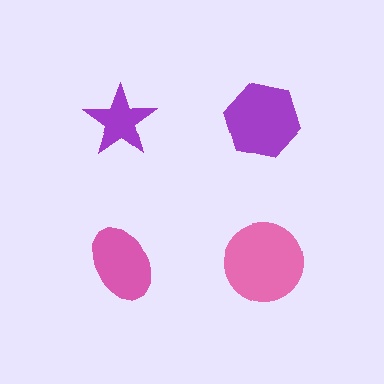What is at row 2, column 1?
A pink ellipse.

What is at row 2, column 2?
A pink circle.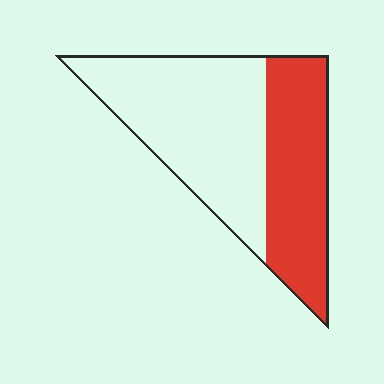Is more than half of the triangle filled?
No.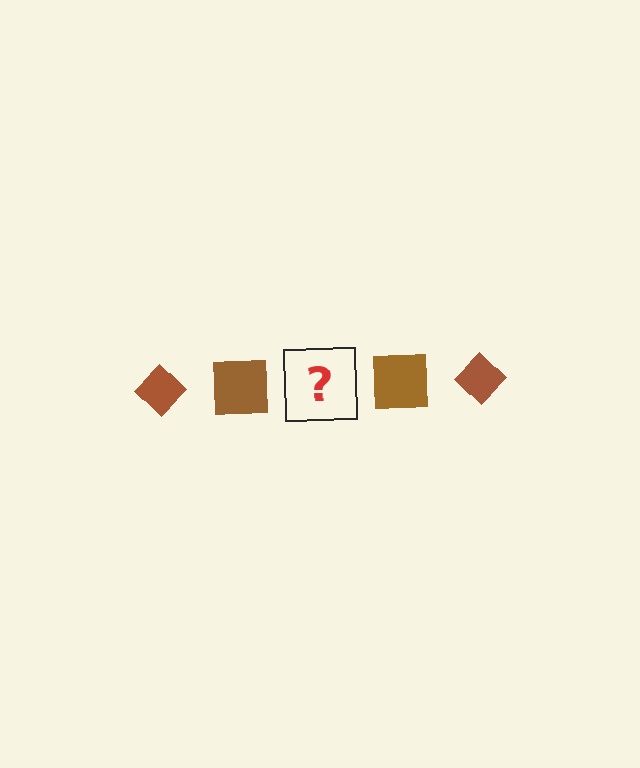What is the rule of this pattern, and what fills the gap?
The rule is that the pattern cycles through diamond, square shapes in brown. The gap should be filled with a brown diamond.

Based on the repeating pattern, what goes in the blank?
The blank should be a brown diamond.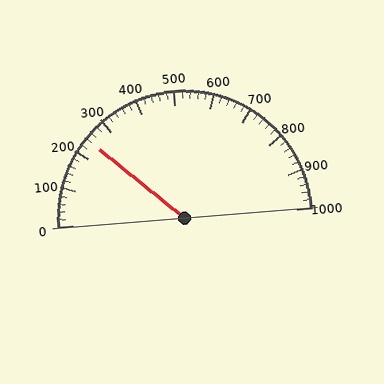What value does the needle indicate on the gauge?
The needle indicates approximately 240.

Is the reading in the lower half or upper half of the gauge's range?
The reading is in the lower half of the range (0 to 1000).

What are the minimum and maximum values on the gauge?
The gauge ranges from 0 to 1000.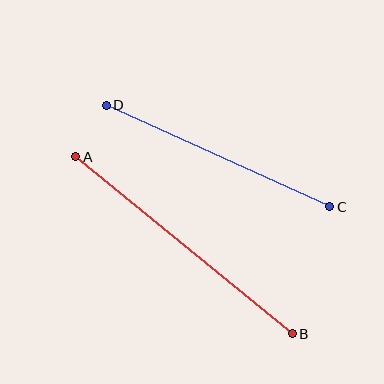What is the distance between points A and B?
The distance is approximately 280 pixels.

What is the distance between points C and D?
The distance is approximately 246 pixels.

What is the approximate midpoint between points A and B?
The midpoint is at approximately (184, 245) pixels.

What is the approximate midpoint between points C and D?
The midpoint is at approximately (218, 156) pixels.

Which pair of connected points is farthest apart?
Points A and B are farthest apart.